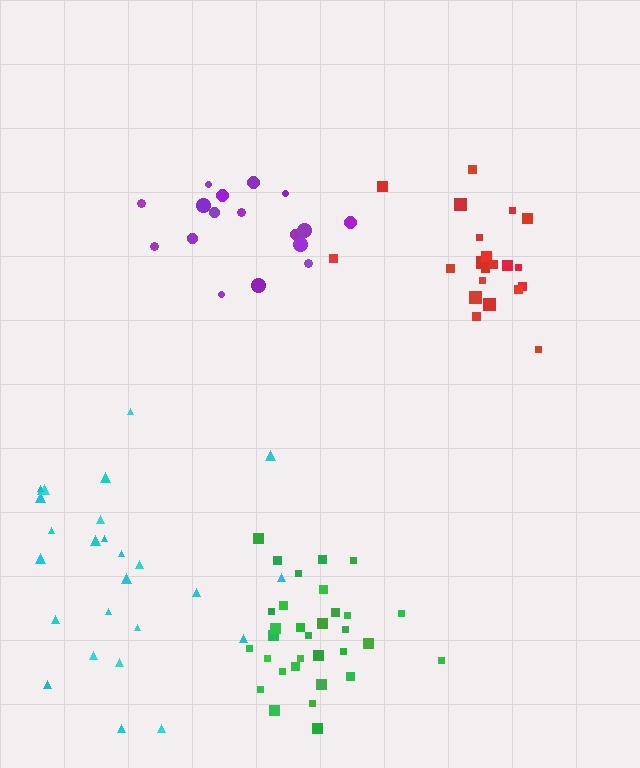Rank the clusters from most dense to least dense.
green, red, purple, cyan.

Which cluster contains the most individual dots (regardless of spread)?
Green (32).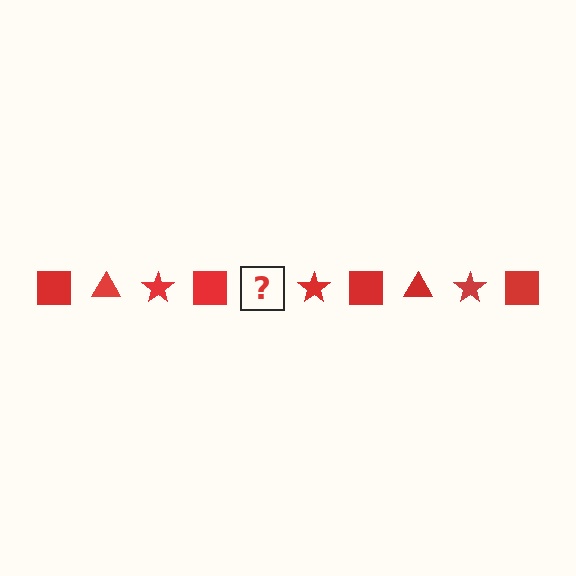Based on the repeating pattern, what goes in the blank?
The blank should be a red triangle.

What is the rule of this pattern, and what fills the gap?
The rule is that the pattern cycles through square, triangle, star shapes in red. The gap should be filled with a red triangle.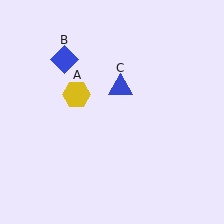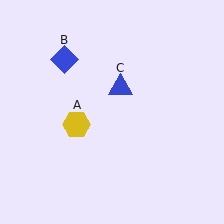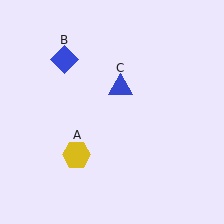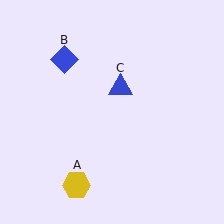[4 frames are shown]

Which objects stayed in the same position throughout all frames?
Blue diamond (object B) and blue triangle (object C) remained stationary.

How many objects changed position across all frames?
1 object changed position: yellow hexagon (object A).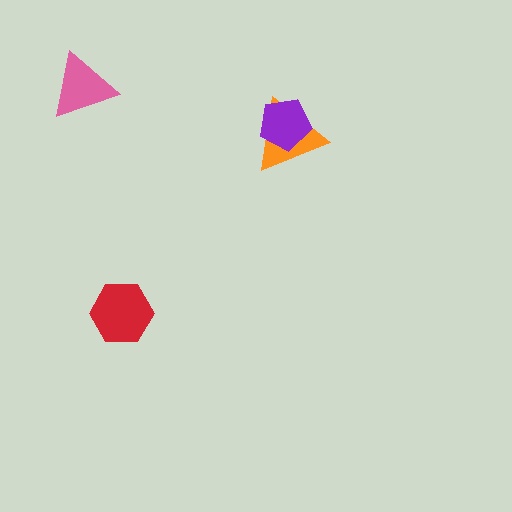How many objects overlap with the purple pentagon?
1 object overlaps with the purple pentagon.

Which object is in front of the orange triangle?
The purple pentagon is in front of the orange triangle.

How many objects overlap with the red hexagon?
0 objects overlap with the red hexagon.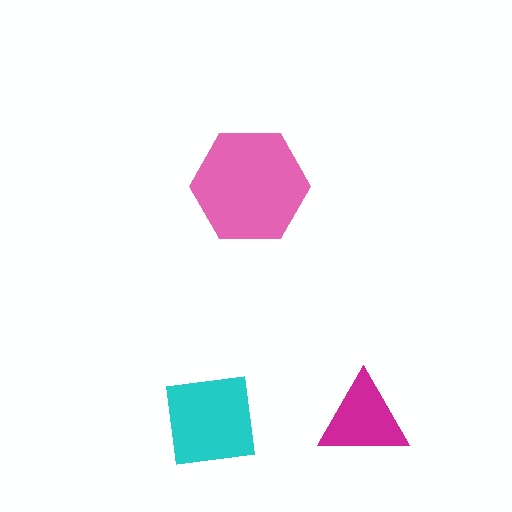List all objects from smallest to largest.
The magenta triangle, the cyan square, the pink hexagon.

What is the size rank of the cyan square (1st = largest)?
2nd.